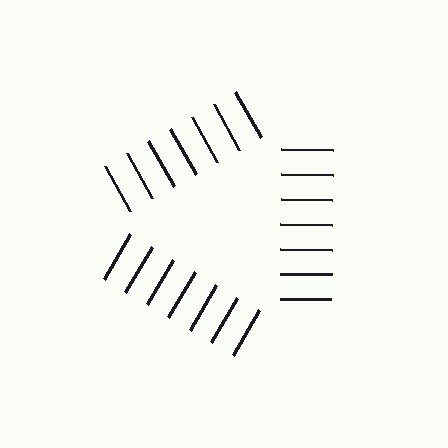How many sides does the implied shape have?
3 sides — the line-ends trace a triangle.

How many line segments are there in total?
21 — 7 along each of the 3 edges.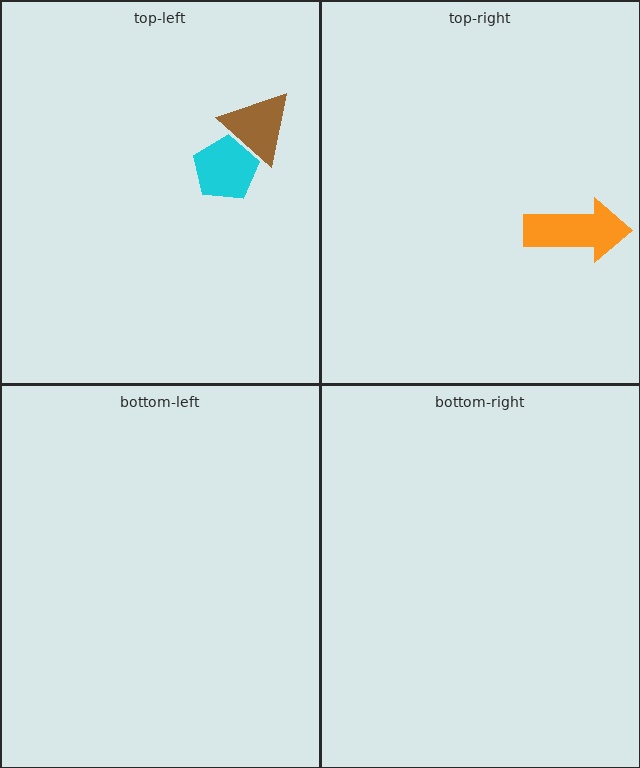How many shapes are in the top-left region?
2.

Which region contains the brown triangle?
The top-left region.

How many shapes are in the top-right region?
1.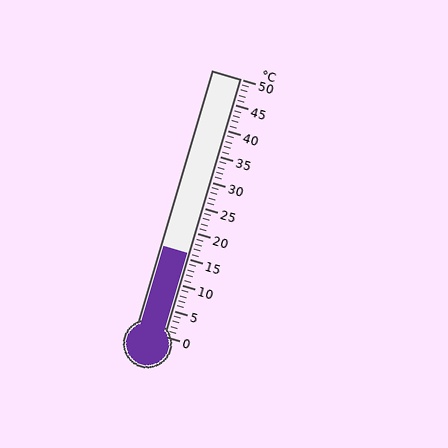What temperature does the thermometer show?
The thermometer shows approximately 16°C.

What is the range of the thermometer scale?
The thermometer scale ranges from 0°C to 50°C.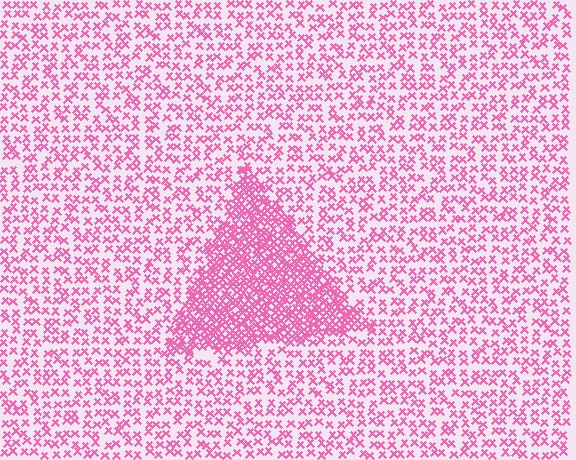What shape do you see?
I see a triangle.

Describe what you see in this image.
The image contains small pink elements arranged at two different densities. A triangle-shaped region is visible where the elements are more densely packed than the surrounding area.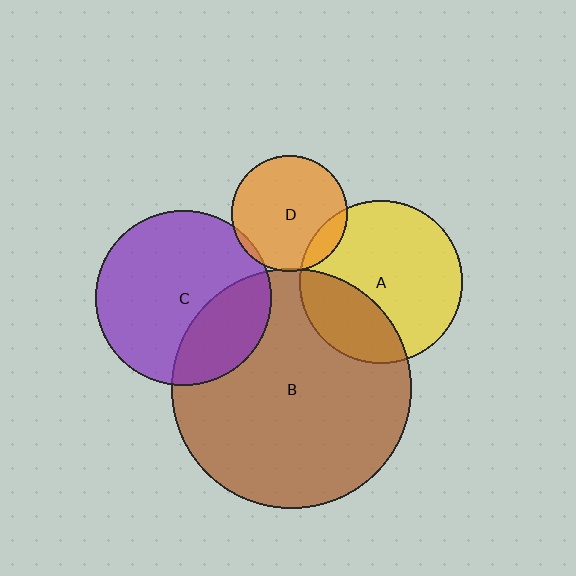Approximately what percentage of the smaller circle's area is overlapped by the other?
Approximately 5%.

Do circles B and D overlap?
Yes.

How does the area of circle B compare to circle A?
Approximately 2.2 times.